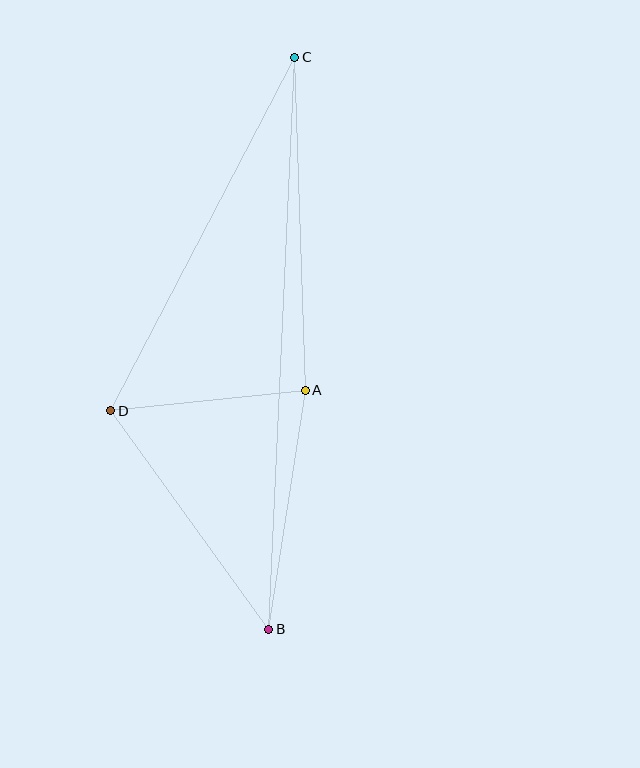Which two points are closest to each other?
Points A and D are closest to each other.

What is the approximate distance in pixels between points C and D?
The distance between C and D is approximately 399 pixels.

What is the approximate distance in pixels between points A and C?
The distance between A and C is approximately 333 pixels.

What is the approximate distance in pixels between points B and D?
The distance between B and D is approximately 270 pixels.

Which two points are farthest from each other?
Points B and C are farthest from each other.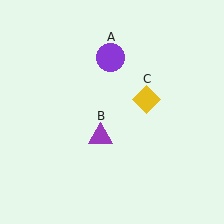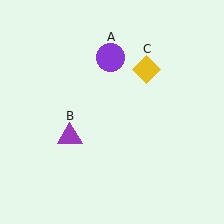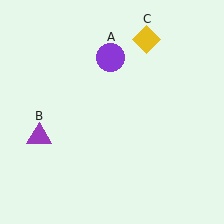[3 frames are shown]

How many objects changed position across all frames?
2 objects changed position: purple triangle (object B), yellow diamond (object C).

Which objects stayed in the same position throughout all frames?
Purple circle (object A) remained stationary.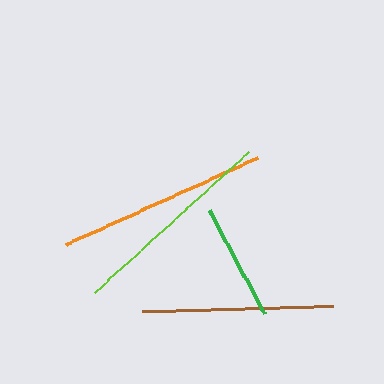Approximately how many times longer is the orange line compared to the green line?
The orange line is approximately 1.8 times the length of the green line.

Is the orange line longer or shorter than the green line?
The orange line is longer than the green line.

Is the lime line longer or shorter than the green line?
The lime line is longer than the green line.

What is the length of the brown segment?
The brown segment is approximately 191 pixels long.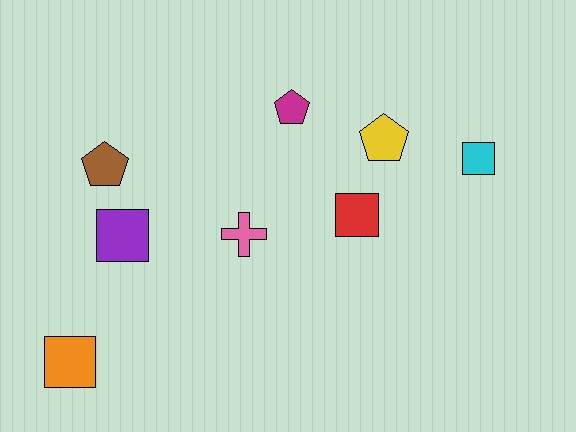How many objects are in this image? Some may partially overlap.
There are 8 objects.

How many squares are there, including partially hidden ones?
There are 4 squares.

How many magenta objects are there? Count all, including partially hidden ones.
There is 1 magenta object.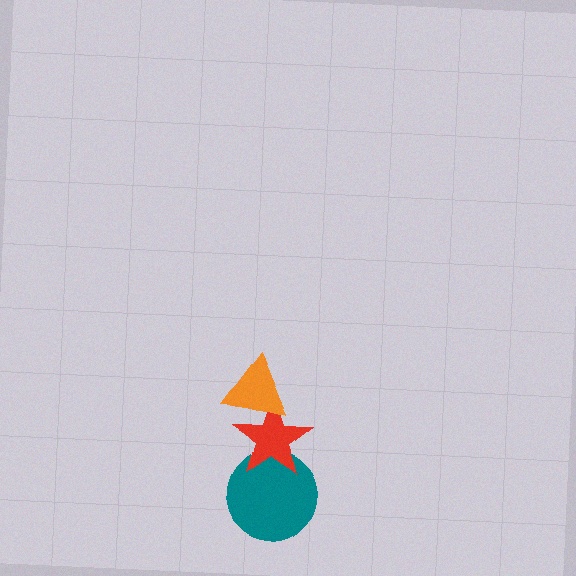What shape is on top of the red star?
The orange triangle is on top of the red star.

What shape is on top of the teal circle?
The red star is on top of the teal circle.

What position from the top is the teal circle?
The teal circle is 3rd from the top.